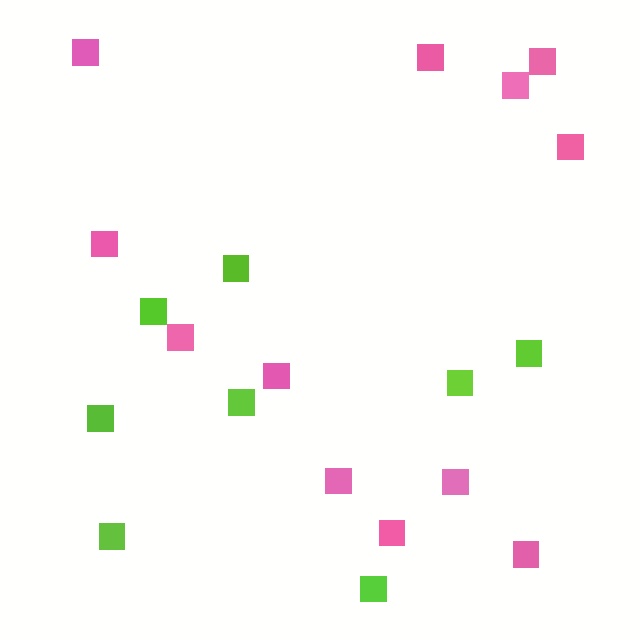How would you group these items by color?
There are 2 groups: one group of pink squares (12) and one group of lime squares (8).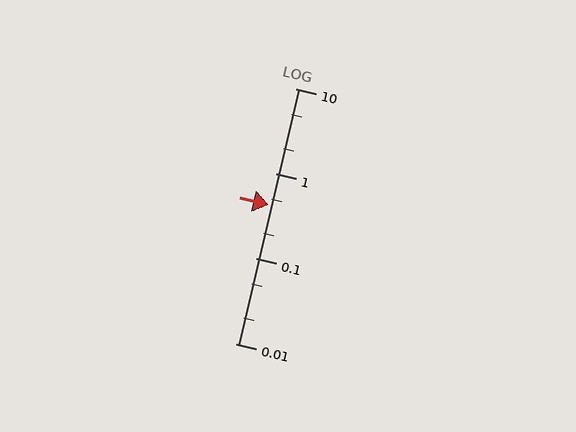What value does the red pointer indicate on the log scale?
The pointer indicates approximately 0.43.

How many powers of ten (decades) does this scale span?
The scale spans 3 decades, from 0.01 to 10.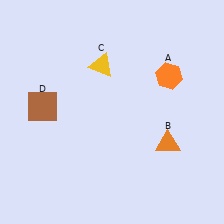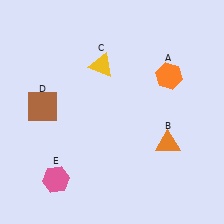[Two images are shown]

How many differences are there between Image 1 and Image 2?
There is 1 difference between the two images.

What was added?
A pink hexagon (E) was added in Image 2.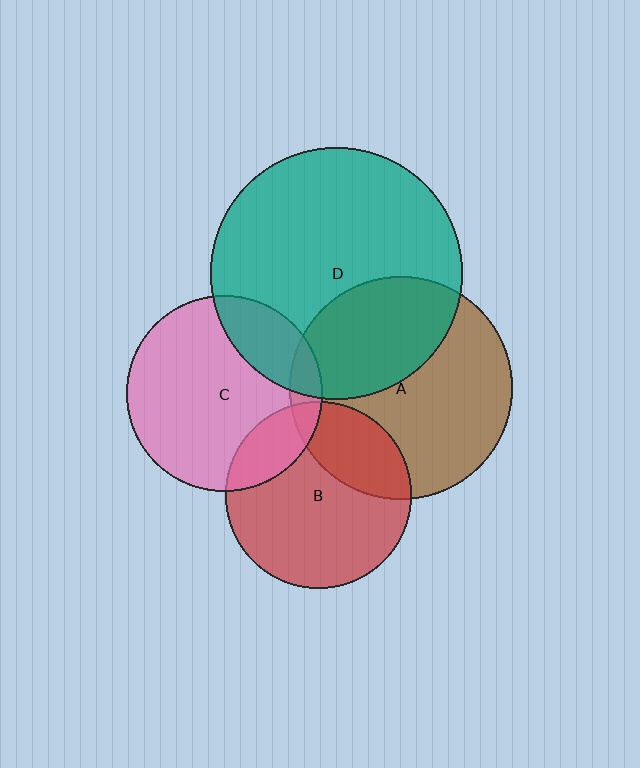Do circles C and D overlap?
Yes.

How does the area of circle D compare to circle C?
Approximately 1.7 times.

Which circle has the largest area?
Circle D (teal).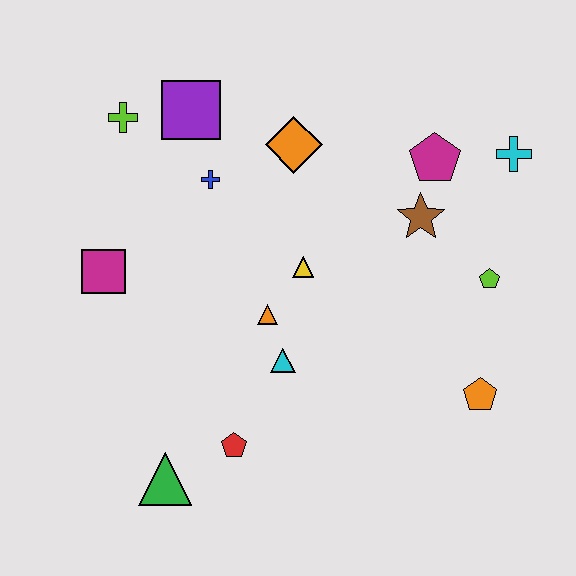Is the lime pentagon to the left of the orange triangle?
No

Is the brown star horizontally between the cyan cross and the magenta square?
Yes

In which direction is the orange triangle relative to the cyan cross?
The orange triangle is to the left of the cyan cross.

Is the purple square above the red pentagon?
Yes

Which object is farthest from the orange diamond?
The green triangle is farthest from the orange diamond.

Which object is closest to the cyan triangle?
The orange triangle is closest to the cyan triangle.